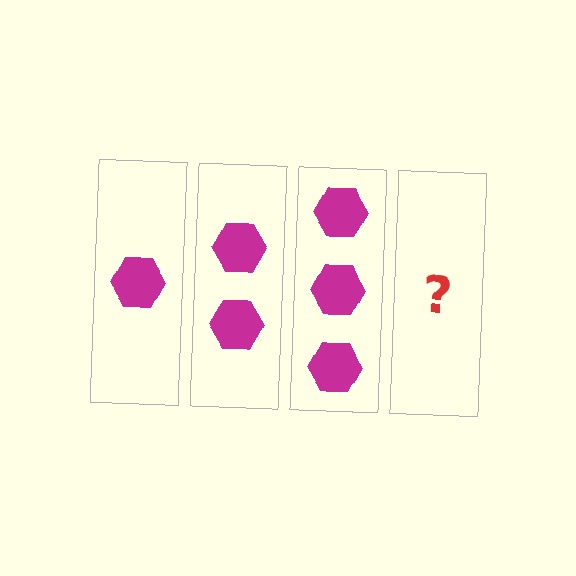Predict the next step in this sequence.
The next step is 4 hexagons.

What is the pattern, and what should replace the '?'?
The pattern is that each step adds one more hexagon. The '?' should be 4 hexagons.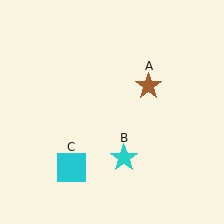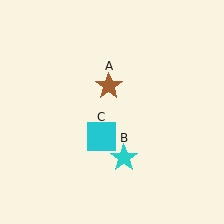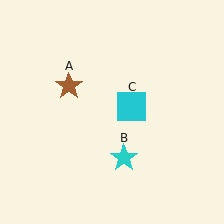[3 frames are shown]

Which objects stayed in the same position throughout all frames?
Cyan star (object B) remained stationary.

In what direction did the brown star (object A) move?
The brown star (object A) moved left.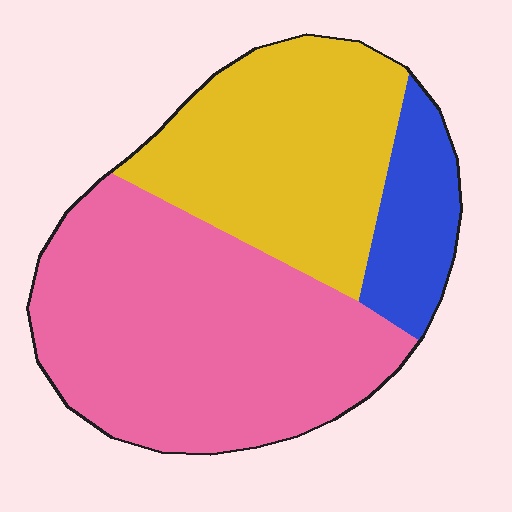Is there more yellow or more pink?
Pink.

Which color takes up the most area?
Pink, at roughly 55%.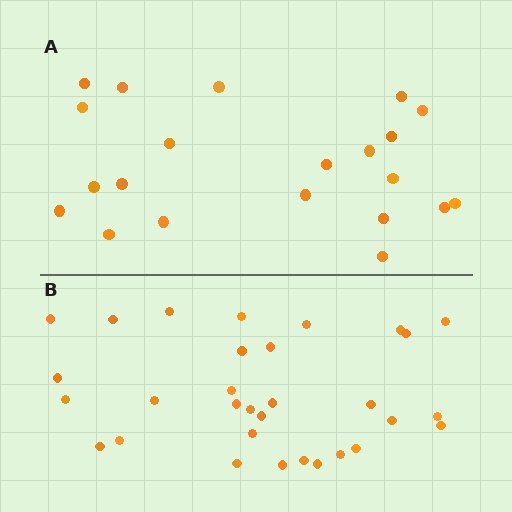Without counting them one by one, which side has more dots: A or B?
Region B (the bottom region) has more dots.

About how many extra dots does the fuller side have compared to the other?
Region B has roughly 10 or so more dots than region A.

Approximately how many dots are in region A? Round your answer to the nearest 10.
About 20 dots. (The exact count is 21, which rounds to 20.)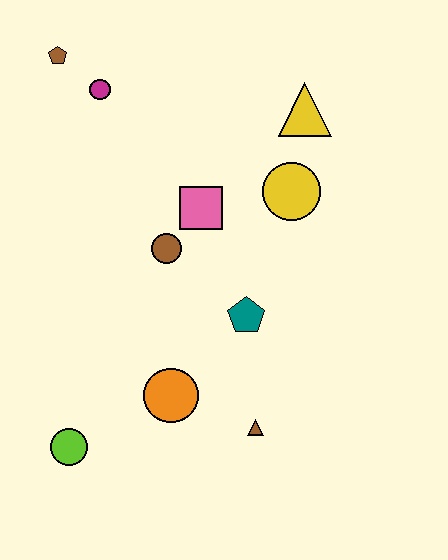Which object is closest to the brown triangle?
The orange circle is closest to the brown triangle.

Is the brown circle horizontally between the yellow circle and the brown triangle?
No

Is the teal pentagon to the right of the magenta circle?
Yes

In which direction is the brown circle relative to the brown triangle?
The brown circle is above the brown triangle.